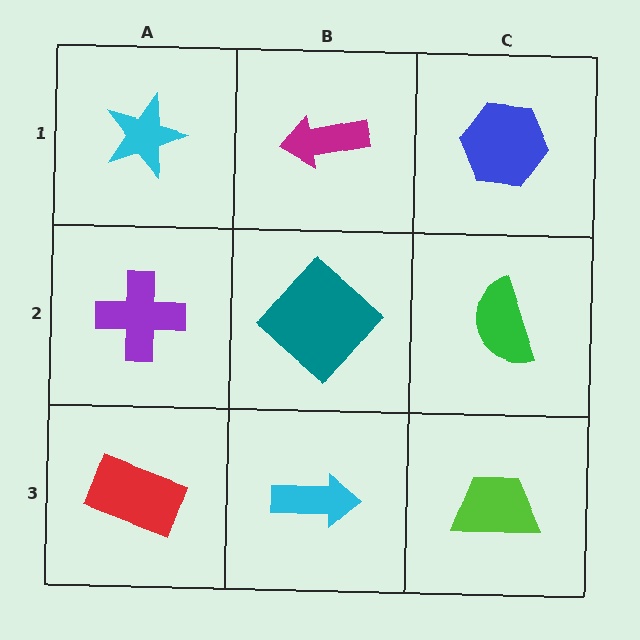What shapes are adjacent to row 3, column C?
A green semicircle (row 2, column C), a cyan arrow (row 3, column B).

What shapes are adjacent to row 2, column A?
A cyan star (row 1, column A), a red rectangle (row 3, column A), a teal diamond (row 2, column B).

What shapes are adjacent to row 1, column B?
A teal diamond (row 2, column B), a cyan star (row 1, column A), a blue hexagon (row 1, column C).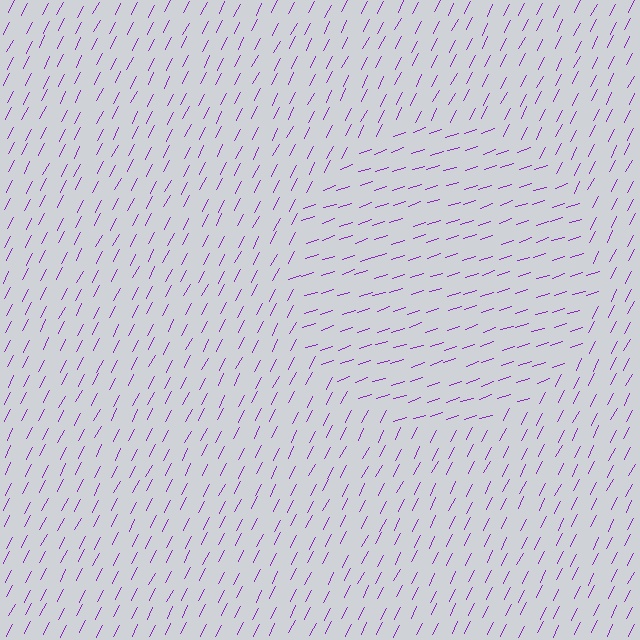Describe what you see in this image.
The image is filled with small purple line segments. A circle region in the image has lines oriented differently from the surrounding lines, creating a visible texture boundary.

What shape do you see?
I see a circle.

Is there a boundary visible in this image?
Yes, there is a texture boundary formed by a change in line orientation.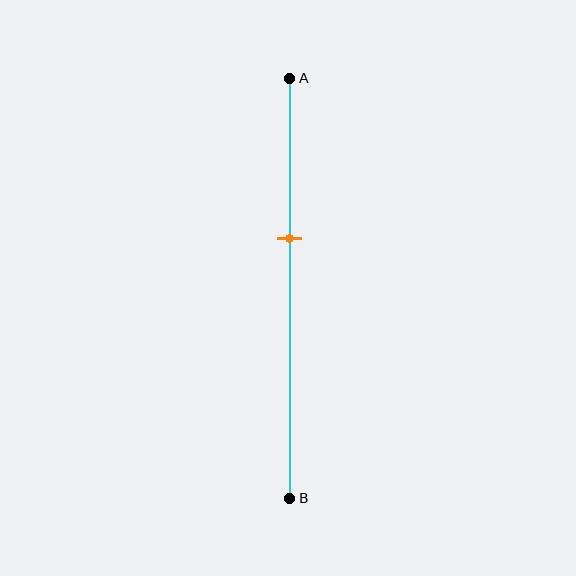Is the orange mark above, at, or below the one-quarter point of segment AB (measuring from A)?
The orange mark is below the one-quarter point of segment AB.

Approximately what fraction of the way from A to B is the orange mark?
The orange mark is approximately 40% of the way from A to B.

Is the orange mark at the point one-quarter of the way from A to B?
No, the mark is at about 40% from A, not at the 25% one-quarter point.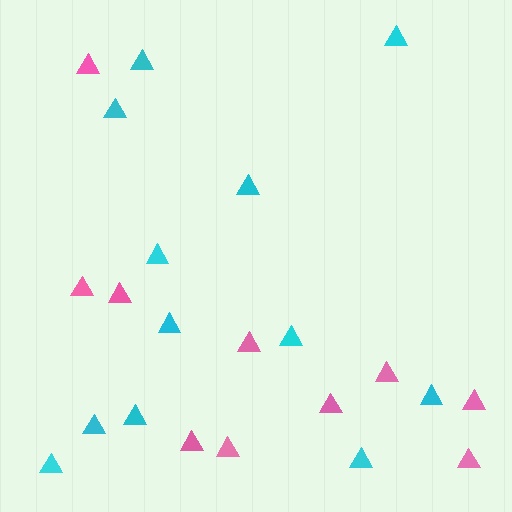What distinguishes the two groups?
There are 2 groups: one group of pink triangles (10) and one group of cyan triangles (12).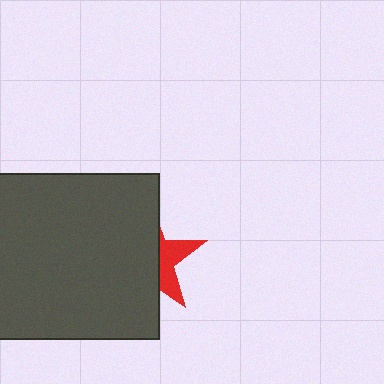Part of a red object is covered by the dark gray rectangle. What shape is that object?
It is a star.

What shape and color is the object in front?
The object in front is a dark gray rectangle.